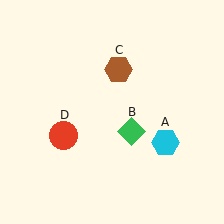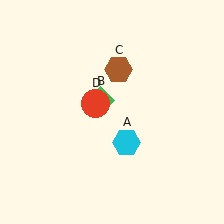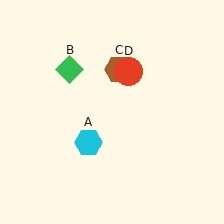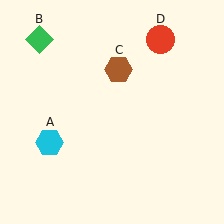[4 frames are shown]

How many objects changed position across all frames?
3 objects changed position: cyan hexagon (object A), green diamond (object B), red circle (object D).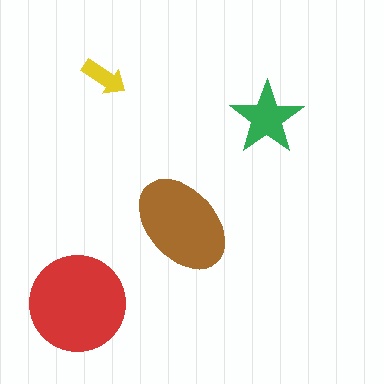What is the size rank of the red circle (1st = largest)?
1st.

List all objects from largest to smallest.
The red circle, the brown ellipse, the green star, the yellow arrow.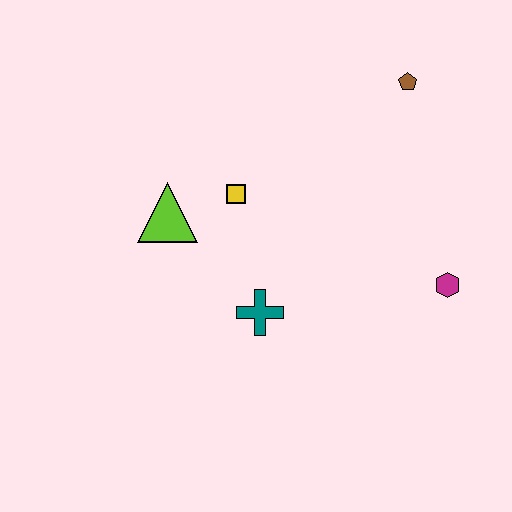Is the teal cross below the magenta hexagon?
Yes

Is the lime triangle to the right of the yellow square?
No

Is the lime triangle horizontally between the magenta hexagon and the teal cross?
No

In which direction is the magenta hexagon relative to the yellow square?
The magenta hexagon is to the right of the yellow square.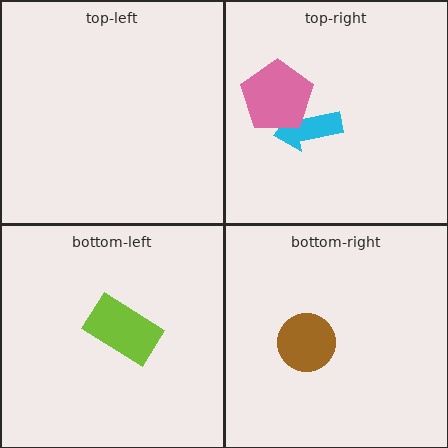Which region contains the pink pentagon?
The top-right region.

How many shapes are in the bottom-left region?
1.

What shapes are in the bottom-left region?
The lime rectangle.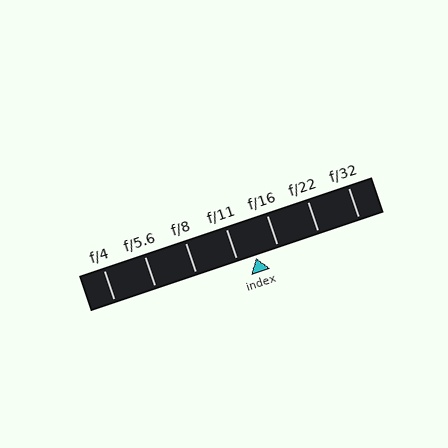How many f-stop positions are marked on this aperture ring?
There are 7 f-stop positions marked.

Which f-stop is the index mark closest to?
The index mark is closest to f/11.